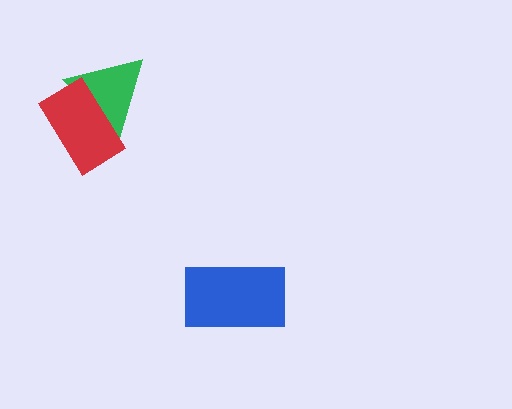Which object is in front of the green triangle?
The red rectangle is in front of the green triangle.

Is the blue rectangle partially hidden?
No, no other shape covers it.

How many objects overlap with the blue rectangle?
0 objects overlap with the blue rectangle.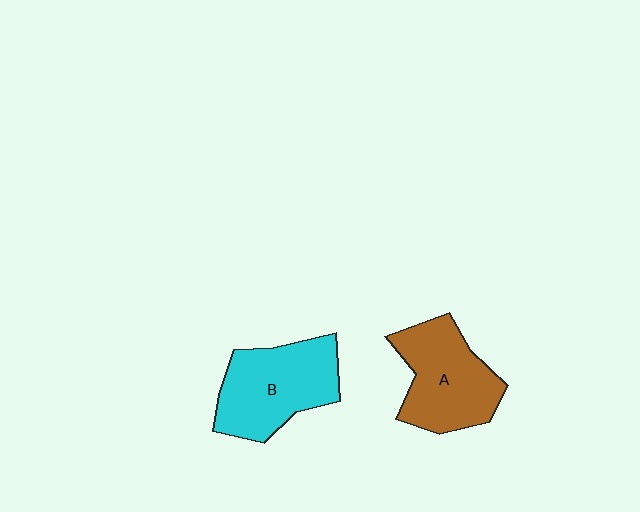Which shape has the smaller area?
Shape A (brown).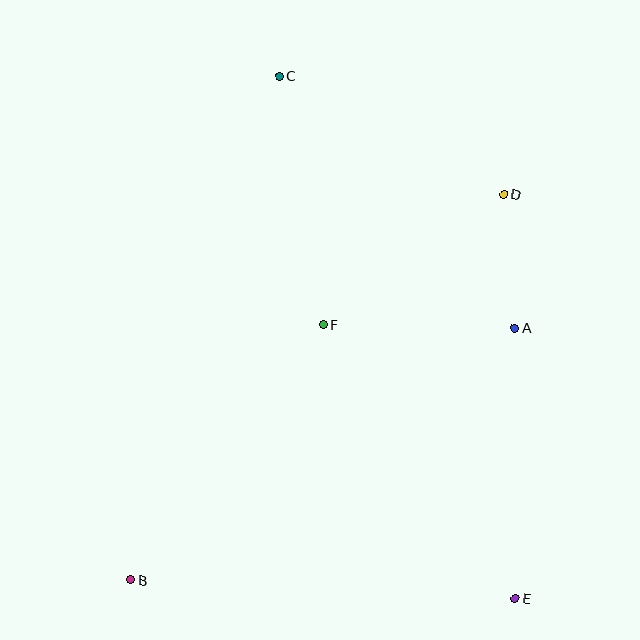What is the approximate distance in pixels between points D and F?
The distance between D and F is approximately 223 pixels.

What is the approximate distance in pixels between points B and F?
The distance between B and F is approximately 320 pixels.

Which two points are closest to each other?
Points A and D are closest to each other.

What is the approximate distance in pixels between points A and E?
The distance between A and E is approximately 270 pixels.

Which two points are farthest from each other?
Points C and E are farthest from each other.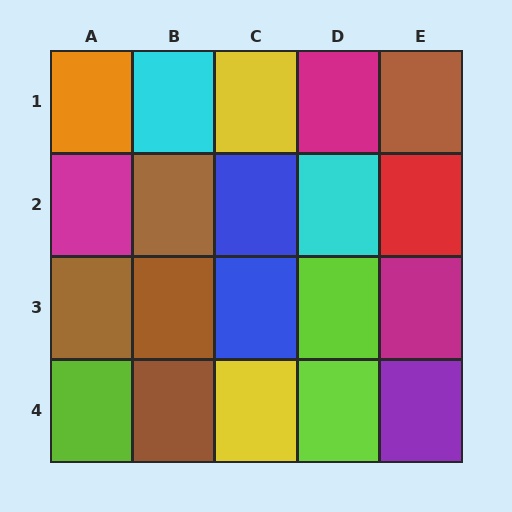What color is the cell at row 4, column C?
Yellow.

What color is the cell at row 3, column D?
Lime.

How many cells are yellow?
2 cells are yellow.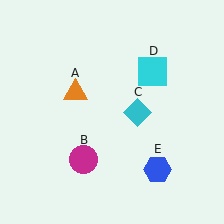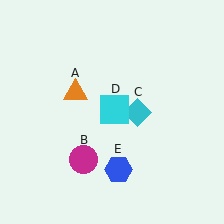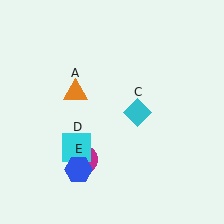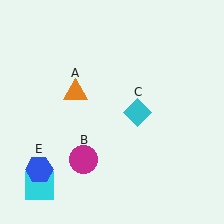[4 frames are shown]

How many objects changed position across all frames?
2 objects changed position: cyan square (object D), blue hexagon (object E).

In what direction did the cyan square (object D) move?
The cyan square (object D) moved down and to the left.